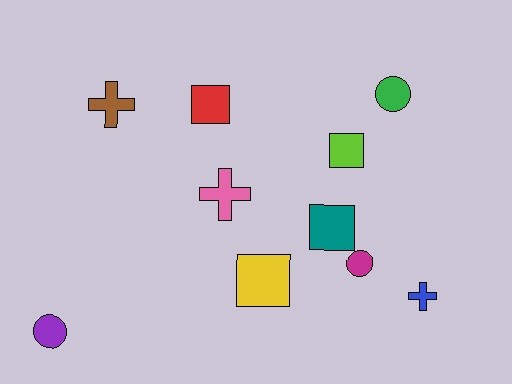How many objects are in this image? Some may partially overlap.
There are 10 objects.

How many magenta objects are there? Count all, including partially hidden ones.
There is 1 magenta object.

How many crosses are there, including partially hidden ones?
There are 3 crosses.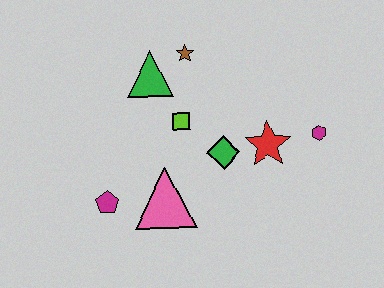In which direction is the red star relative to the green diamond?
The red star is to the right of the green diamond.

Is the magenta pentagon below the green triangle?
Yes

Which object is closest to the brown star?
The green triangle is closest to the brown star.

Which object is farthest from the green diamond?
The magenta pentagon is farthest from the green diamond.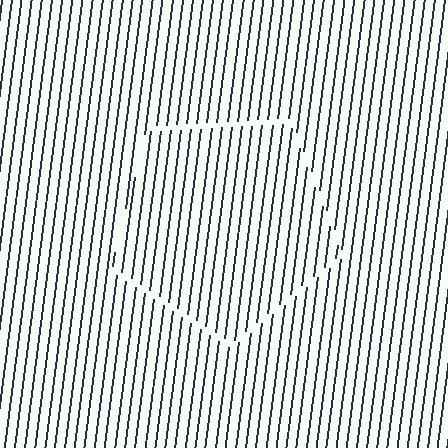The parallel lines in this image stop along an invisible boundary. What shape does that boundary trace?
An illusory pentagon. The interior of the shape contains the same grating, shifted by half a period — the contour is defined by the phase discontinuity where line-ends from the inner and outer gratings abut.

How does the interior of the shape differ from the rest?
The interior of the shape contains the same grating, shifted by half a period — the contour is defined by the phase discontinuity where line-ends from the inner and outer gratings abut.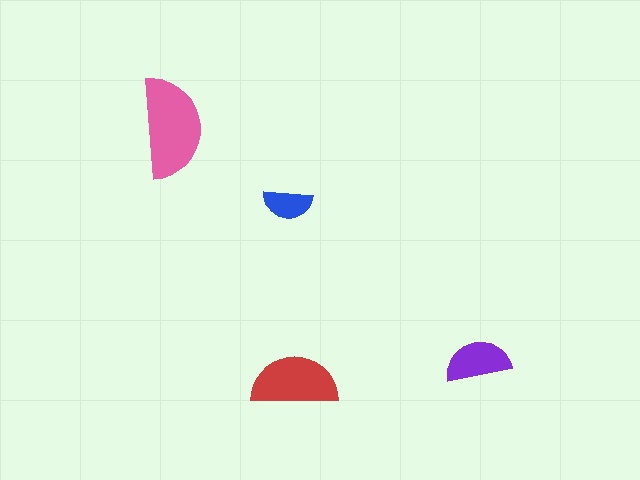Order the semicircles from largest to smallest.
the pink one, the red one, the purple one, the blue one.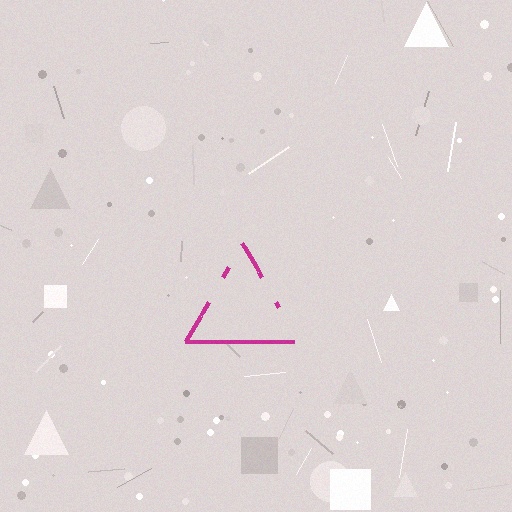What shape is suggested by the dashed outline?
The dashed outline suggests a triangle.